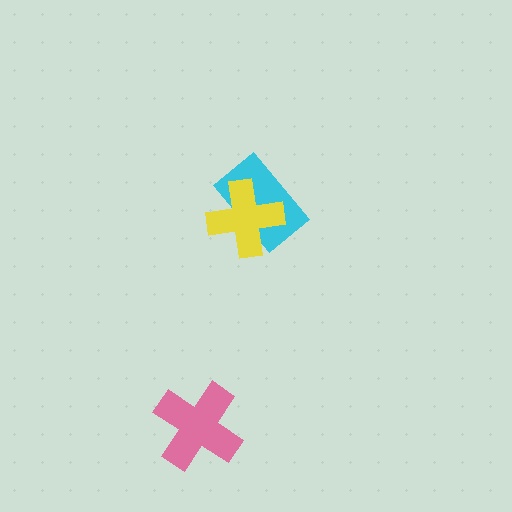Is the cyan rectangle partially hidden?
Yes, it is partially covered by another shape.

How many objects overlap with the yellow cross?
1 object overlaps with the yellow cross.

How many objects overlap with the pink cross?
0 objects overlap with the pink cross.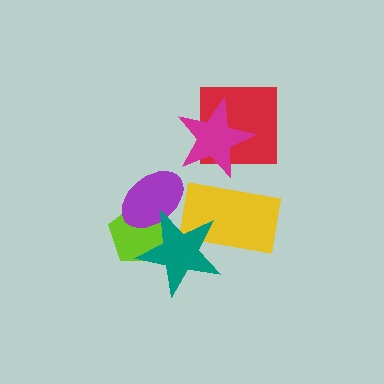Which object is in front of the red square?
The magenta star is in front of the red square.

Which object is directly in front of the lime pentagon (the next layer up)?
The purple ellipse is directly in front of the lime pentagon.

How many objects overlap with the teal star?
3 objects overlap with the teal star.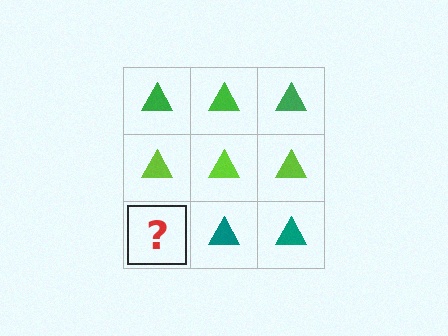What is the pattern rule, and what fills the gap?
The rule is that each row has a consistent color. The gap should be filled with a teal triangle.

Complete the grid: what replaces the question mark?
The question mark should be replaced with a teal triangle.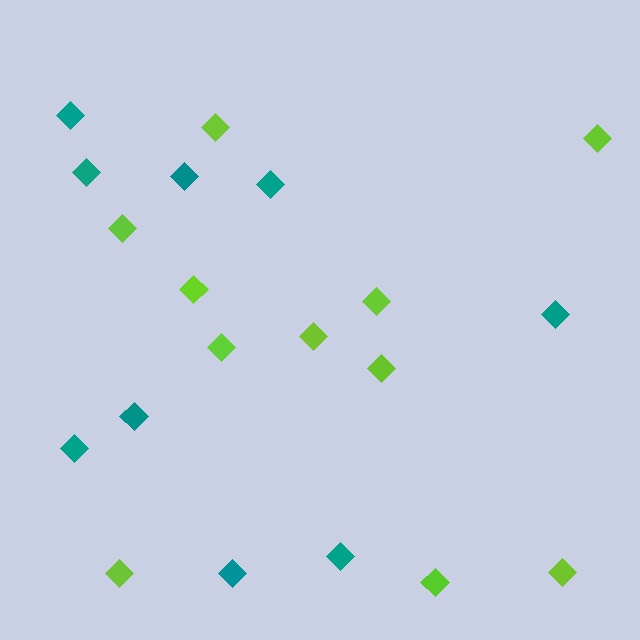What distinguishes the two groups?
There are 2 groups: one group of lime diamonds (11) and one group of teal diamonds (9).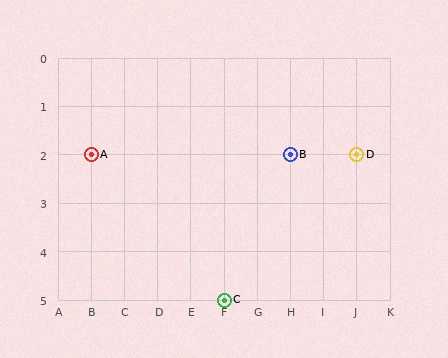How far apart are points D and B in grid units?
Points D and B are 2 columns apart.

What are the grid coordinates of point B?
Point B is at grid coordinates (H, 2).